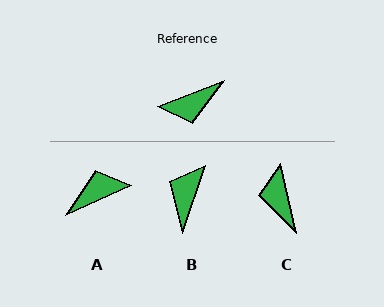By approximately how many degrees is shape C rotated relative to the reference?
Approximately 98 degrees clockwise.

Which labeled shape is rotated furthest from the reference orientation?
A, about 177 degrees away.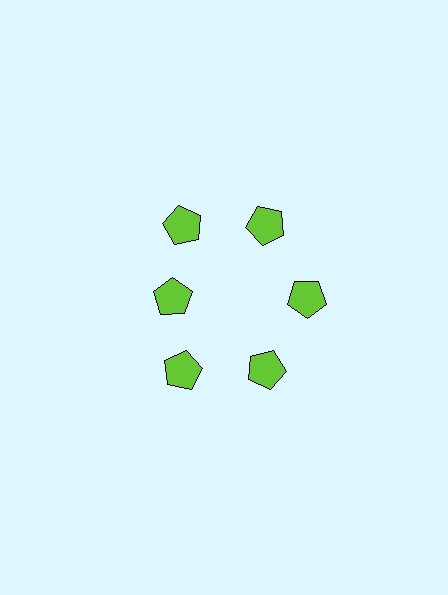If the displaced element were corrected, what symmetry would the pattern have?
It would have 6-fold rotational symmetry — the pattern would map onto itself every 60 degrees.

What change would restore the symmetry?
The symmetry would be restored by moving it outward, back onto the ring so that all 6 pentagons sit at equal angles and equal distance from the center.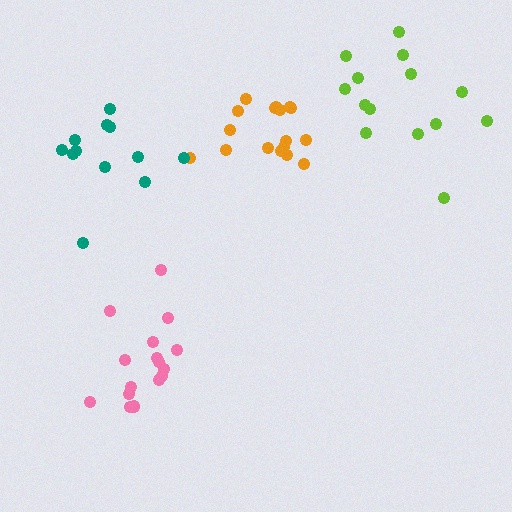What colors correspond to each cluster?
The clusters are colored: orange, teal, pink, lime.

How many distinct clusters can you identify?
There are 4 distinct clusters.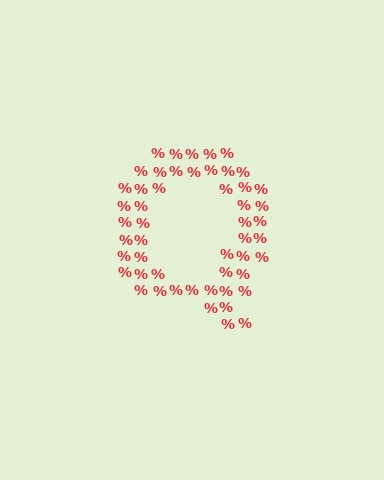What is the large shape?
The large shape is the letter Q.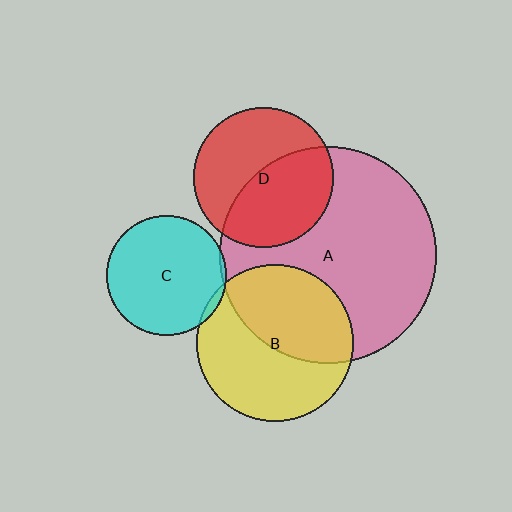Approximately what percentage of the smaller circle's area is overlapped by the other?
Approximately 45%.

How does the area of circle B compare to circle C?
Approximately 1.7 times.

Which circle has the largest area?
Circle A (pink).